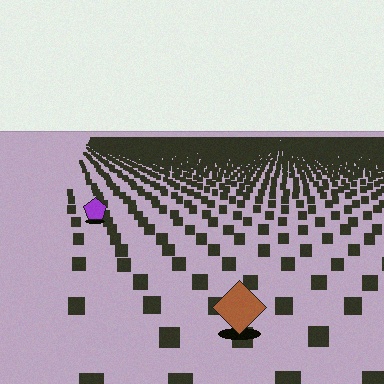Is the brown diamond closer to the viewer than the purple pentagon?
Yes. The brown diamond is closer — you can tell from the texture gradient: the ground texture is coarser near it.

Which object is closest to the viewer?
The brown diamond is closest. The texture marks near it are larger and more spread out.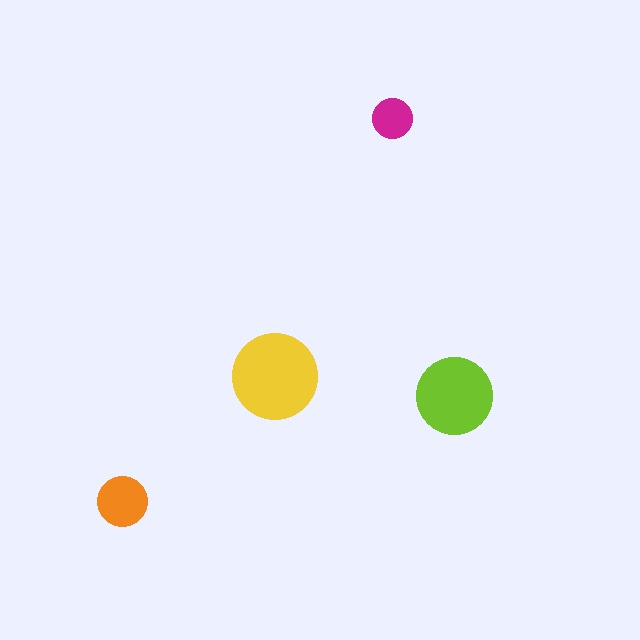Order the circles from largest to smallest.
the yellow one, the lime one, the orange one, the magenta one.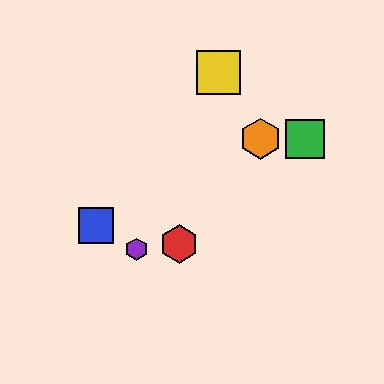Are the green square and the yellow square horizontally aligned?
No, the green square is at y≈139 and the yellow square is at y≈72.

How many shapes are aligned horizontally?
2 shapes (the green square, the orange hexagon) are aligned horizontally.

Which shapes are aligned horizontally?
The green square, the orange hexagon are aligned horizontally.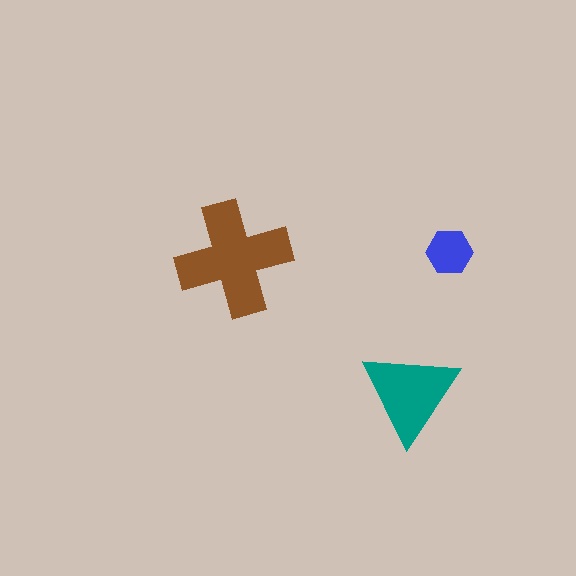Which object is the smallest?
The blue hexagon.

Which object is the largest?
The brown cross.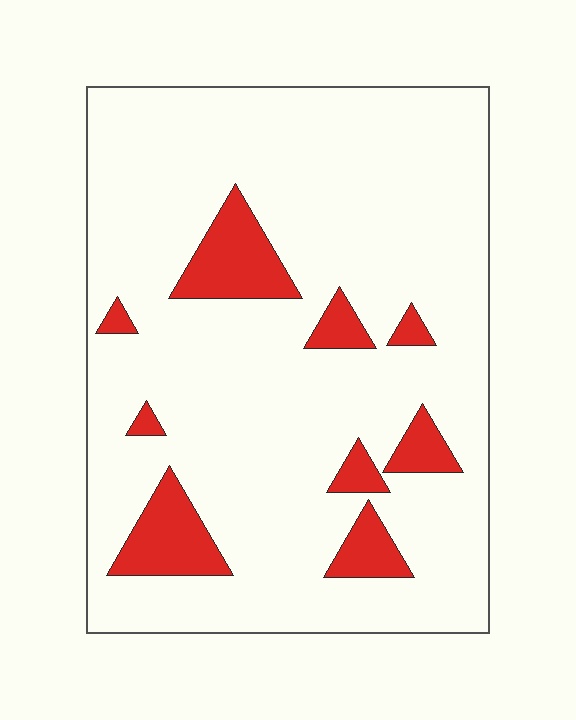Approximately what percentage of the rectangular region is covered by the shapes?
Approximately 15%.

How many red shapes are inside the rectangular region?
9.